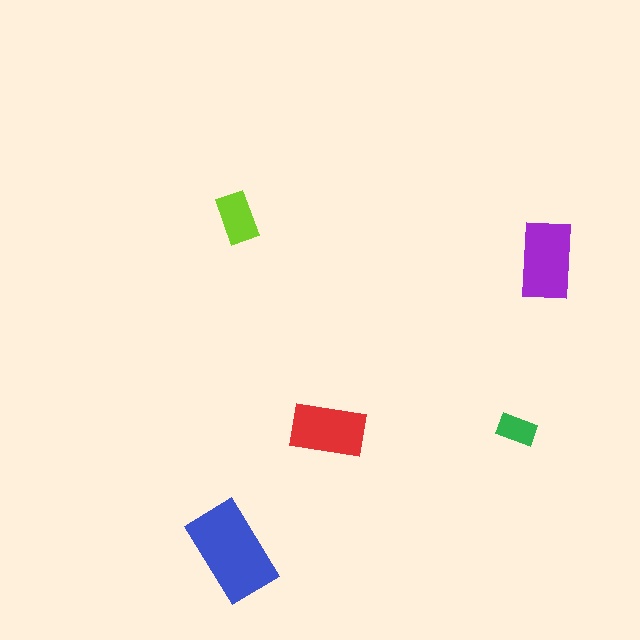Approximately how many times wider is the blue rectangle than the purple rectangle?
About 1.5 times wider.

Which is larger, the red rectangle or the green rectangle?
The red one.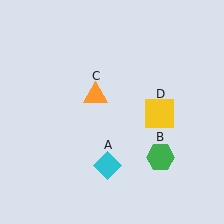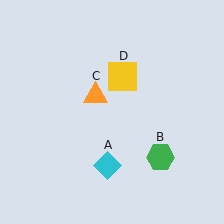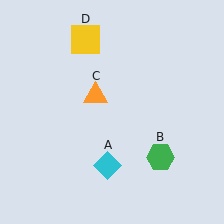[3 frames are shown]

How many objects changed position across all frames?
1 object changed position: yellow square (object D).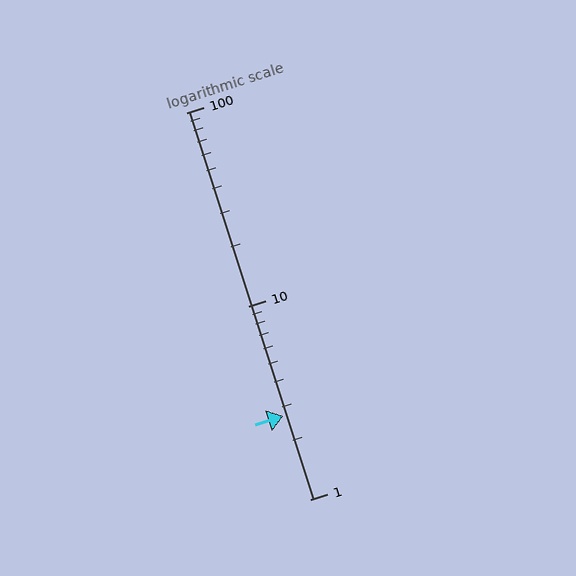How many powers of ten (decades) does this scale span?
The scale spans 2 decades, from 1 to 100.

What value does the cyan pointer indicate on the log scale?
The pointer indicates approximately 2.7.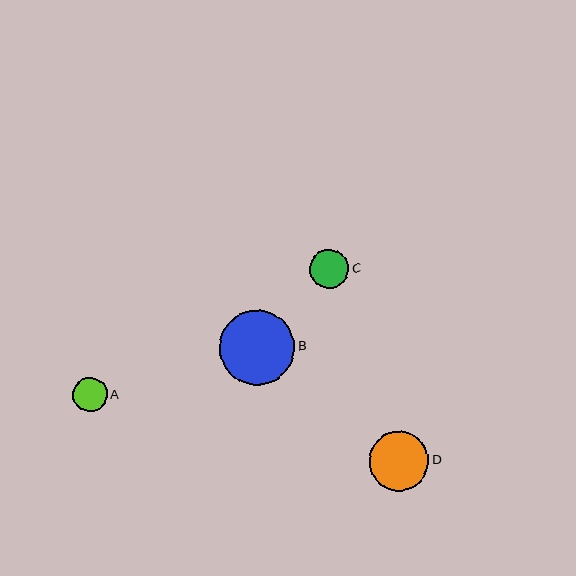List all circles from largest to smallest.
From largest to smallest: B, D, C, A.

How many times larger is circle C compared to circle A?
Circle C is approximately 1.1 times the size of circle A.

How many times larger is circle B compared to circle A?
Circle B is approximately 2.2 times the size of circle A.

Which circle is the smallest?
Circle A is the smallest with a size of approximately 34 pixels.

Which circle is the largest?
Circle B is the largest with a size of approximately 75 pixels.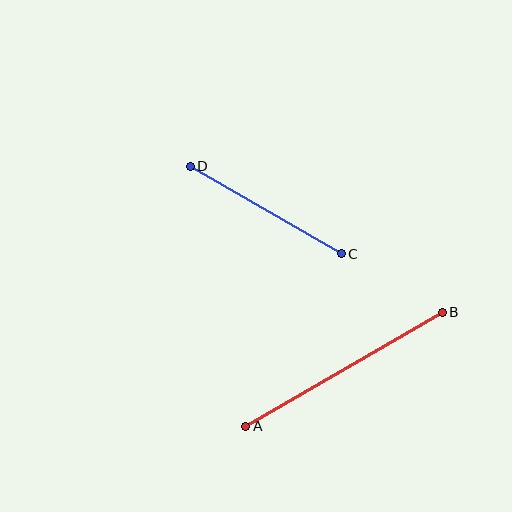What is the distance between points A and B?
The distance is approximately 227 pixels.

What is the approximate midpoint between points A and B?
The midpoint is at approximately (344, 369) pixels.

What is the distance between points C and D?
The distance is approximately 175 pixels.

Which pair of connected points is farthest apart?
Points A and B are farthest apart.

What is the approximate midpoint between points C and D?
The midpoint is at approximately (266, 210) pixels.